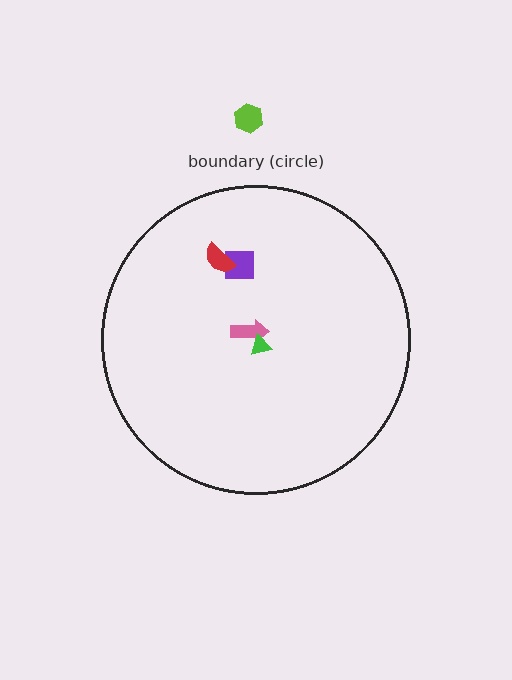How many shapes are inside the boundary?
4 inside, 1 outside.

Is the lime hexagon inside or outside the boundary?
Outside.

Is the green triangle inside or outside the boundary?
Inside.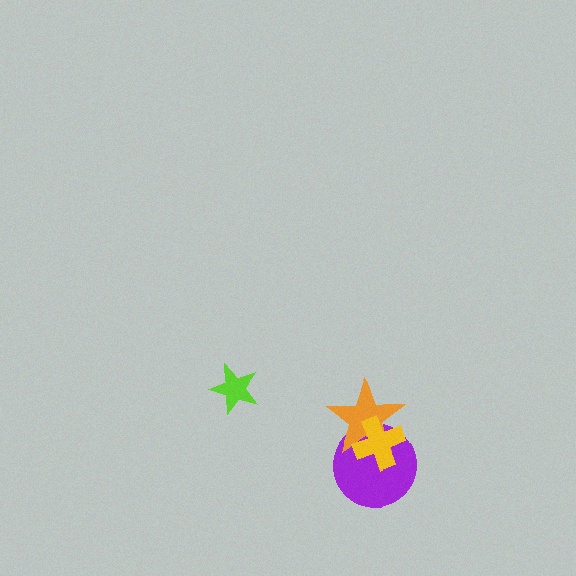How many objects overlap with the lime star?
0 objects overlap with the lime star.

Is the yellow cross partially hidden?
No, no other shape covers it.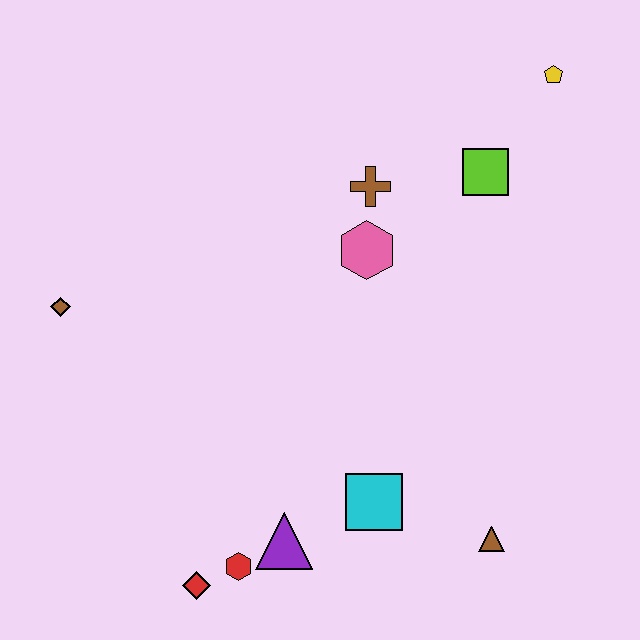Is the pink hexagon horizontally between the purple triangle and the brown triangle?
Yes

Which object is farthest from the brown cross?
The red diamond is farthest from the brown cross.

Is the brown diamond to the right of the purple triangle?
No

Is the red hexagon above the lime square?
No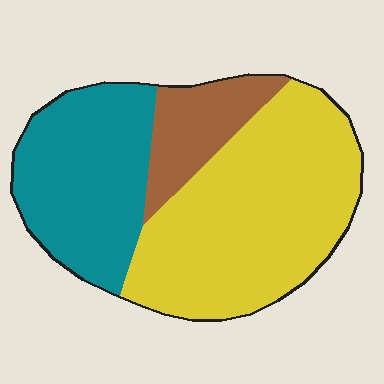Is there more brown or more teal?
Teal.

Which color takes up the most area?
Yellow, at roughly 55%.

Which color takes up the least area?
Brown, at roughly 15%.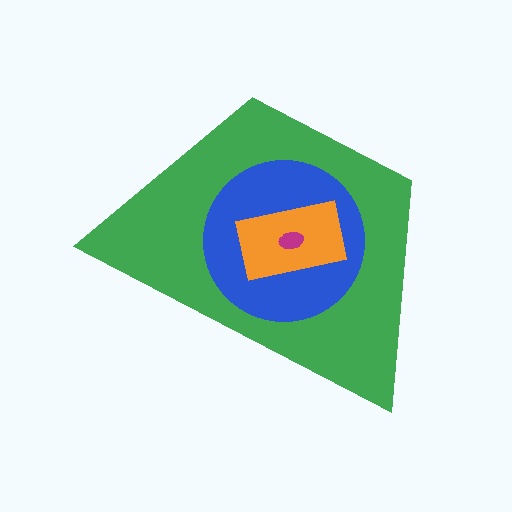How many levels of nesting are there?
4.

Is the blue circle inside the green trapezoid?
Yes.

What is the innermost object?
The magenta ellipse.